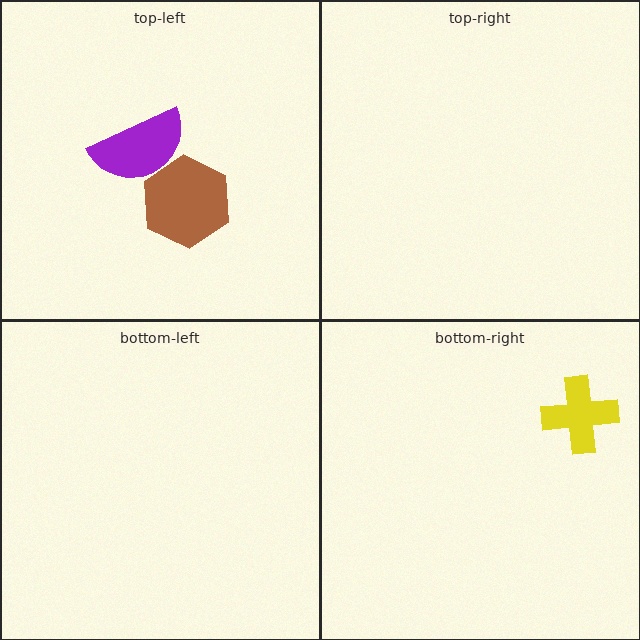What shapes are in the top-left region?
The brown hexagon, the purple semicircle.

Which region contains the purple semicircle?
The top-left region.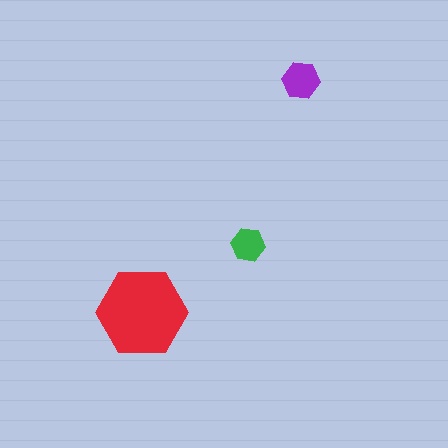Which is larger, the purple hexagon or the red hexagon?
The red one.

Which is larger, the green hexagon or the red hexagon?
The red one.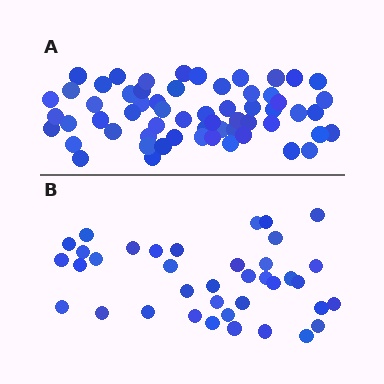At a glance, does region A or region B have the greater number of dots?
Region A (the top region) has more dots.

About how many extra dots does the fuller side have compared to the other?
Region A has approximately 20 more dots than region B.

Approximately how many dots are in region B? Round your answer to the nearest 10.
About 40 dots. (The exact count is 38, which rounds to 40.)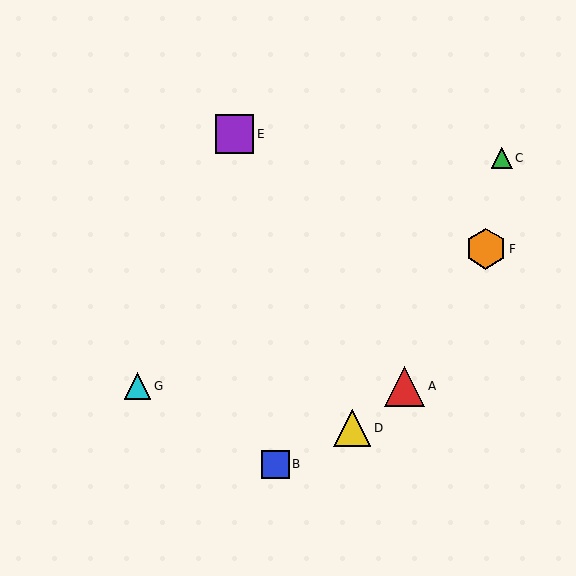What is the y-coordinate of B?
Object B is at y≈464.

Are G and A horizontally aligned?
Yes, both are at y≈386.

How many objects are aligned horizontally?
2 objects (A, G) are aligned horizontally.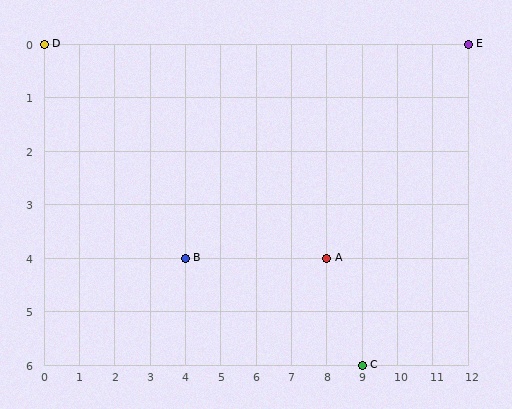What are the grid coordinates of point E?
Point E is at grid coordinates (12, 0).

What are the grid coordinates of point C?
Point C is at grid coordinates (9, 6).